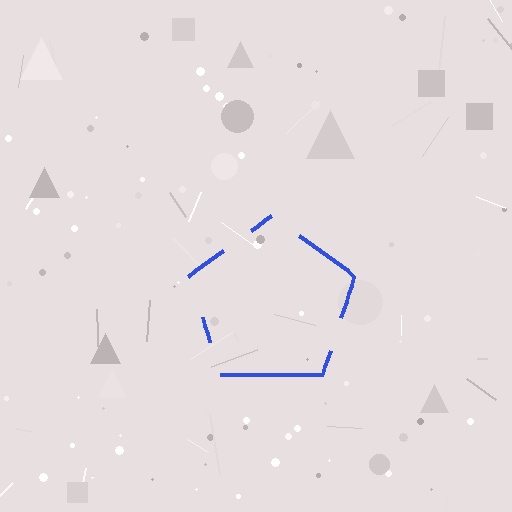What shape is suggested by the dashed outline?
The dashed outline suggests a pentagon.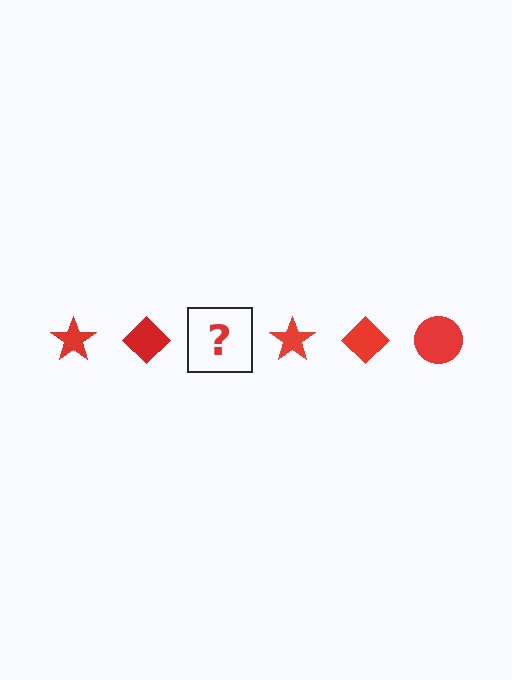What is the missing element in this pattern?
The missing element is a red circle.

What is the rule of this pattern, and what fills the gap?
The rule is that the pattern cycles through star, diamond, circle shapes in red. The gap should be filled with a red circle.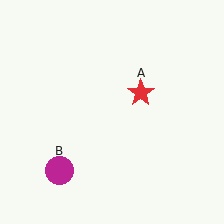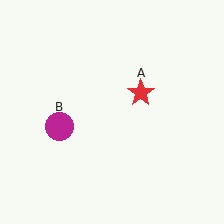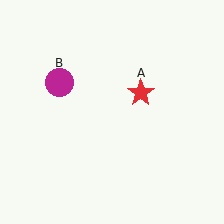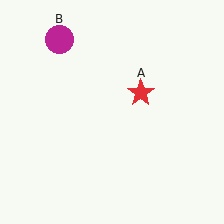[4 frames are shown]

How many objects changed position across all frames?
1 object changed position: magenta circle (object B).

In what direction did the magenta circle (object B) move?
The magenta circle (object B) moved up.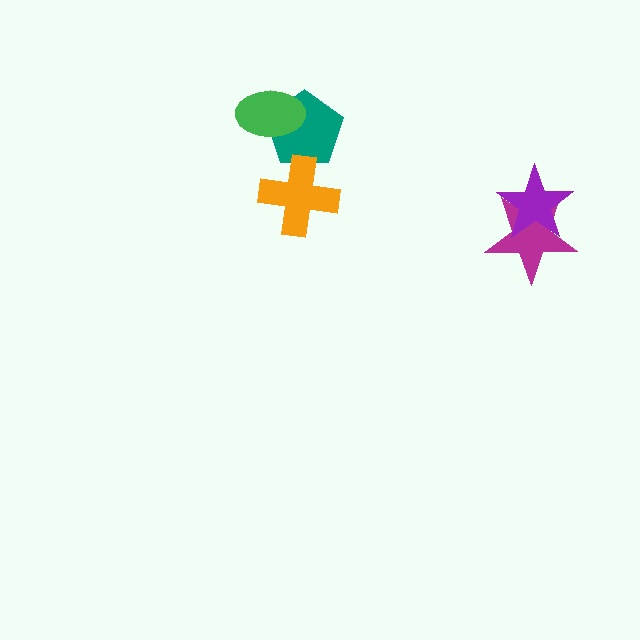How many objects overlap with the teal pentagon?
2 objects overlap with the teal pentagon.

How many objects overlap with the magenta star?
1 object overlaps with the magenta star.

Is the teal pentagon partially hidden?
Yes, it is partially covered by another shape.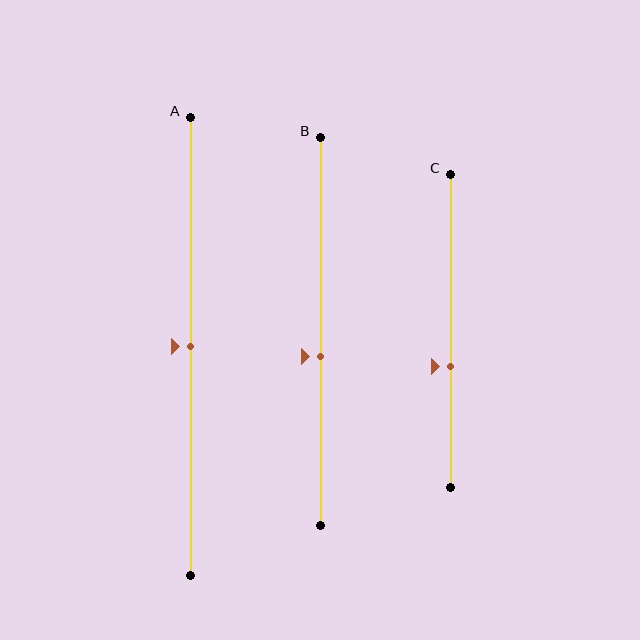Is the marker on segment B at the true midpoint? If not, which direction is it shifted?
No, the marker on segment B is shifted downward by about 6% of the segment length.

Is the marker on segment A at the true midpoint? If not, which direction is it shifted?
Yes, the marker on segment A is at the true midpoint.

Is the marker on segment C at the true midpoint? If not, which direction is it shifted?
No, the marker on segment C is shifted downward by about 11% of the segment length.